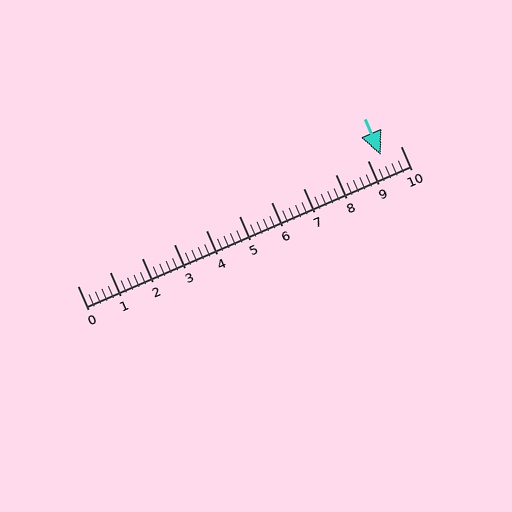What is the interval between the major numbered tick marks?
The major tick marks are spaced 1 units apart.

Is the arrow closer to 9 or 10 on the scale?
The arrow is closer to 9.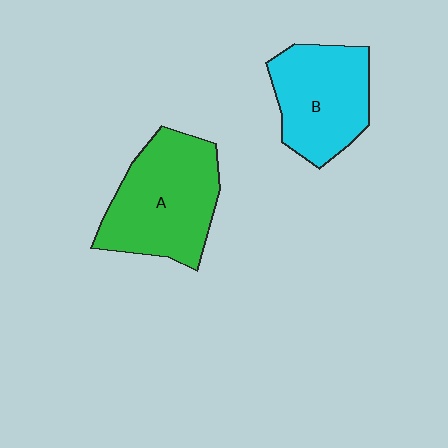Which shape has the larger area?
Shape A (green).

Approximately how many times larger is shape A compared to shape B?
Approximately 1.2 times.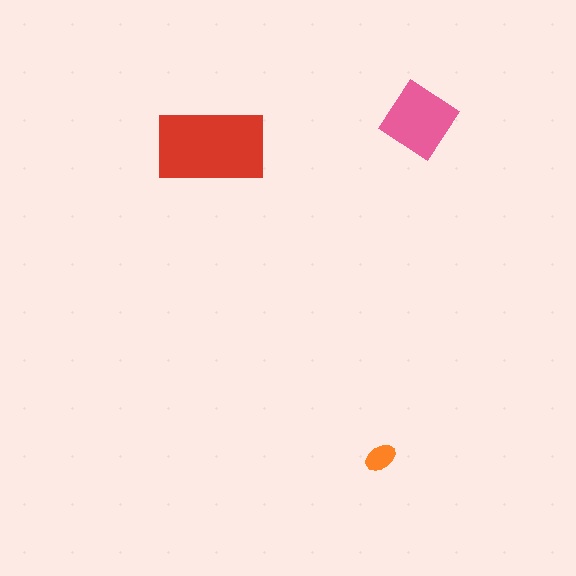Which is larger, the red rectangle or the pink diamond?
The red rectangle.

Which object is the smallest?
The orange ellipse.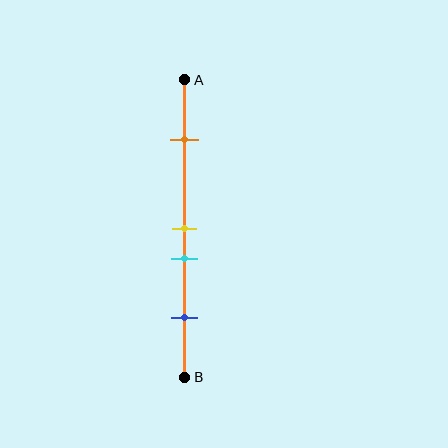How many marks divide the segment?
There are 4 marks dividing the segment.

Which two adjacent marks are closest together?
The yellow and cyan marks are the closest adjacent pair.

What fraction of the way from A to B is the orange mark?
The orange mark is approximately 20% (0.2) of the way from A to B.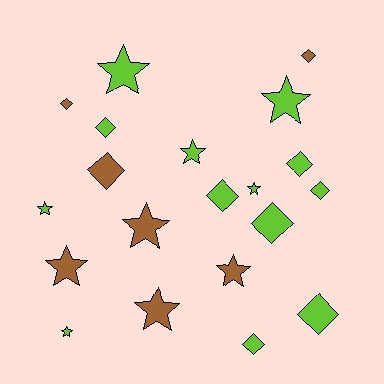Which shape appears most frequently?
Diamond, with 10 objects.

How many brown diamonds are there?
There are 3 brown diamonds.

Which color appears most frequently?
Lime, with 13 objects.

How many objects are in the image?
There are 20 objects.